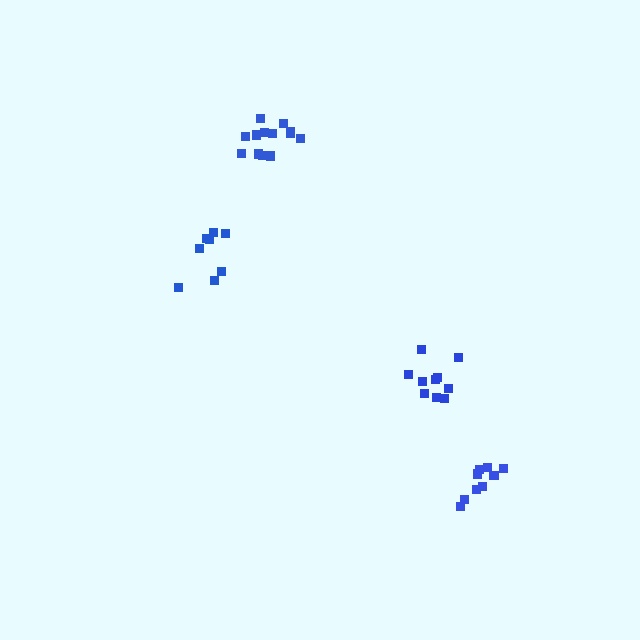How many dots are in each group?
Group 1: 10 dots, Group 2: 8 dots, Group 3: 13 dots, Group 4: 9 dots (40 total).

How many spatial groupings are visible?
There are 4 spatial groupings.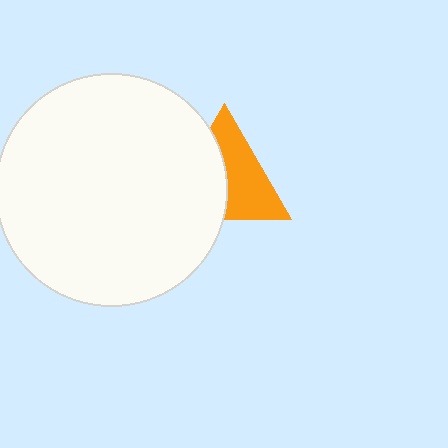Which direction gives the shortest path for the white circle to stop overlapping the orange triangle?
Moving left gives the shortest separation.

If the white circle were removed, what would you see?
You would see the complete orange triangle.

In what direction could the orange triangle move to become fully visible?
The orange triangle could move right. That would shift it out from behind the white circle entirely.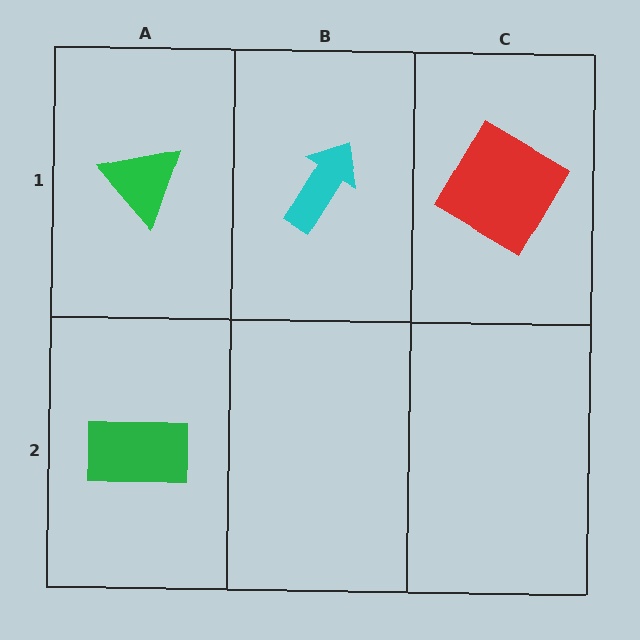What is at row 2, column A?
A green rectangle.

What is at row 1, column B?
A cyan arrow.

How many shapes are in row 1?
3 shapes.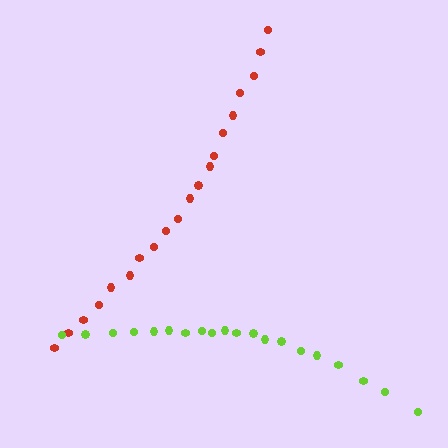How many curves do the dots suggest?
There are 2 distinct paths.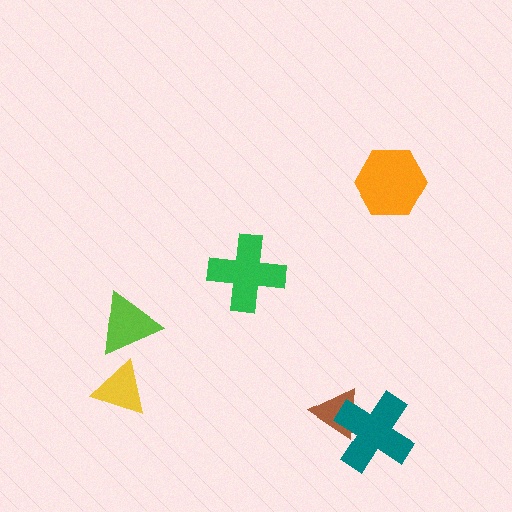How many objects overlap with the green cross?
0 objects overlap with the green cross.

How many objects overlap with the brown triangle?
1 object overlaps with the brown triangle.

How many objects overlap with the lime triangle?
0 objects overlap with the lime triangle.